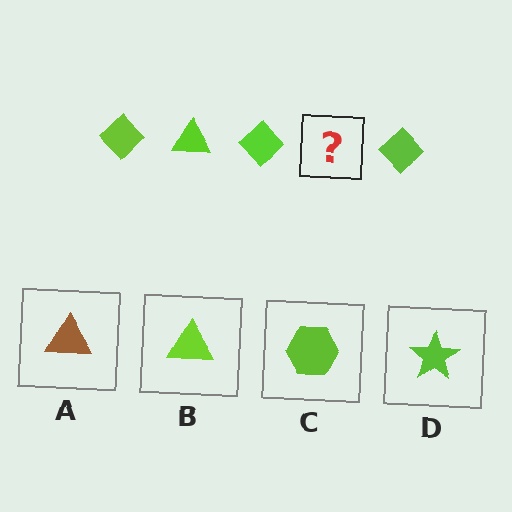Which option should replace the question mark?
Option B.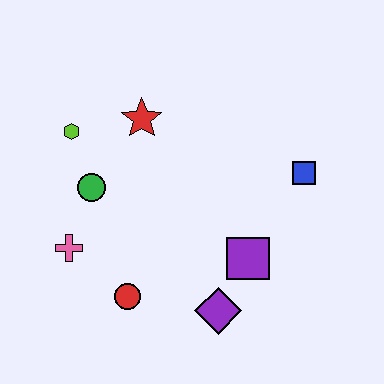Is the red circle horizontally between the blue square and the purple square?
No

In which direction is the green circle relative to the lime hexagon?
The green circle is below the lime hexagon.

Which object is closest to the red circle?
The pink cross is closest to the red circle.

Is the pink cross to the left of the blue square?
Yes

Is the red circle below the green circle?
Yes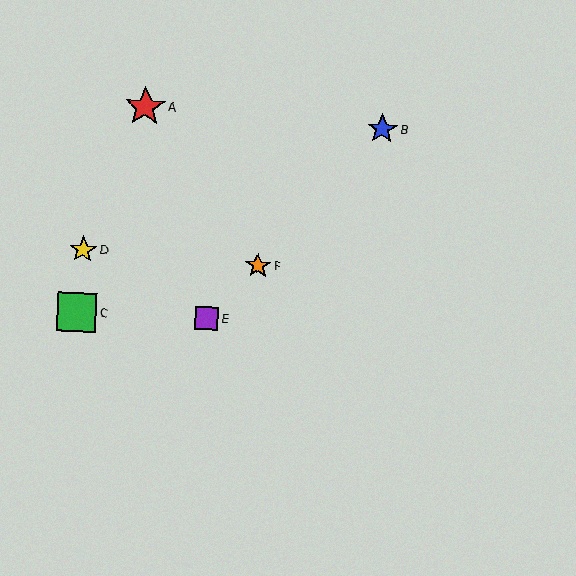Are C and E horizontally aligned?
Yes, both are at y≈312.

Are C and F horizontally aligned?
No, C is at y≈312 and F is at y≈266.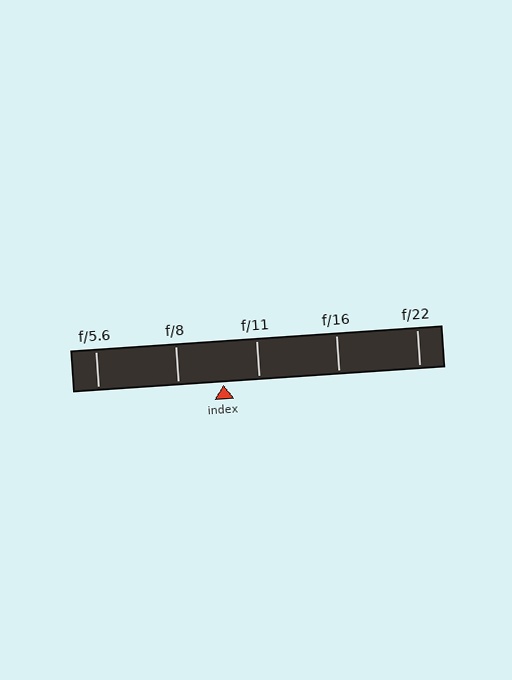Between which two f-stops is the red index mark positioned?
The index mark is between f/8 and f/11.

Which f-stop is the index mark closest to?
The index mark is closest to f/11.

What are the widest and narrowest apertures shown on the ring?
The widest aperture shown is f/5.6 and the narrowest is f/22.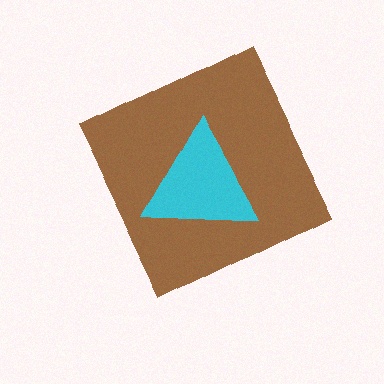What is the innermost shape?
The cyan triangle.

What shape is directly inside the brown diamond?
The cyan triangle.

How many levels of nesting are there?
2.